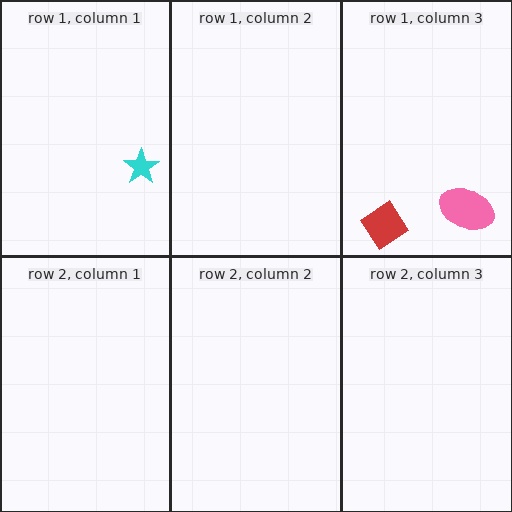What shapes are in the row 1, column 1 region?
The cyan star.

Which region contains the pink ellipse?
The row 1, column 3 region.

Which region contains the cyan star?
The row 1, column 1 region.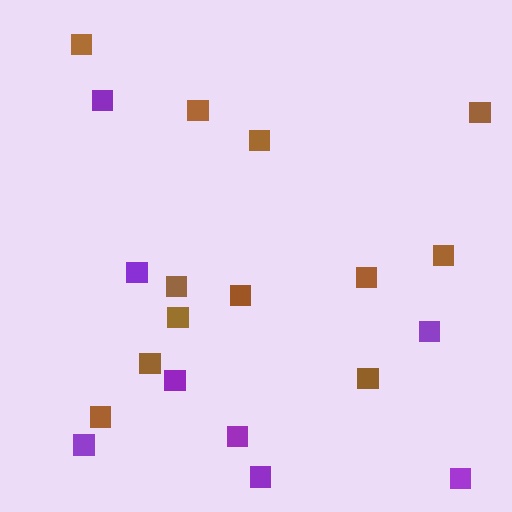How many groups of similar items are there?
There are 2 groups: one group of brown squares (12) and one group of purple squares (8).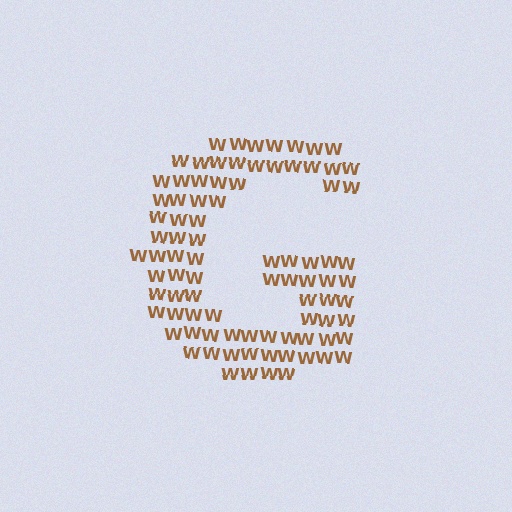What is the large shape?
The large shape is the letter G.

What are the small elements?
The small elements are letter W's.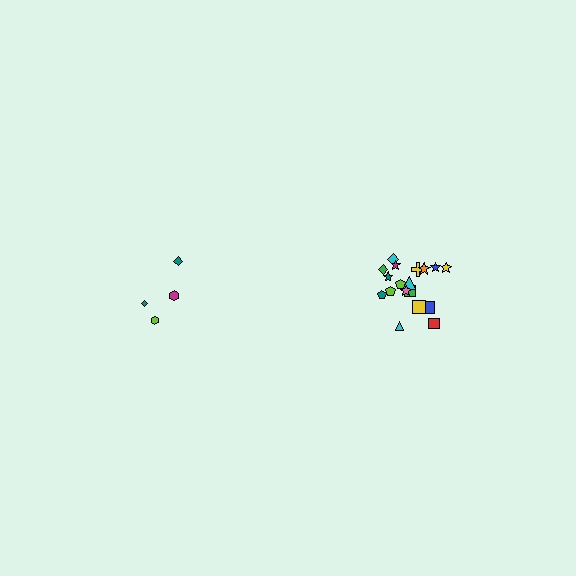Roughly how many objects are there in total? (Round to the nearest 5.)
Roughly 20 objects in total.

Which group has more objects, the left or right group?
The right group.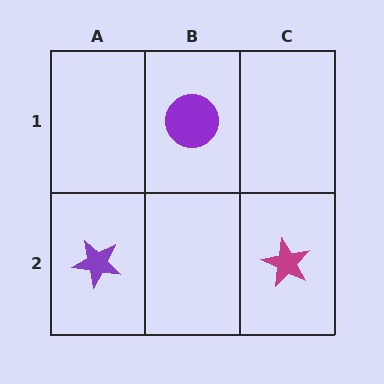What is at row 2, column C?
A magenta star.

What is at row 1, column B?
A purple circle.